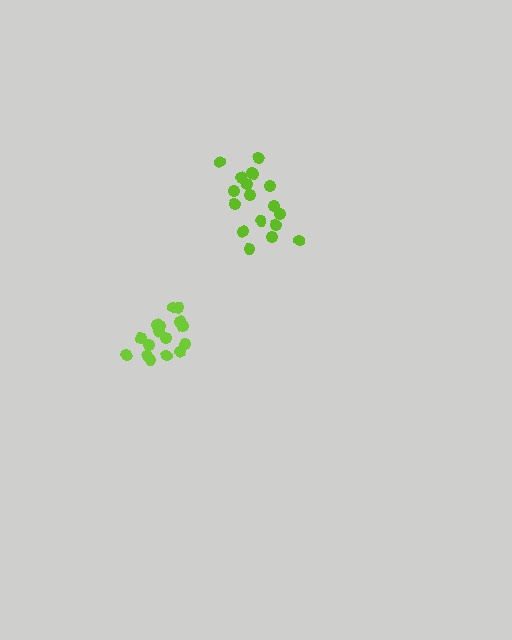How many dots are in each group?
Group 1: 16 dots, Group 2: 18 dots (34 total).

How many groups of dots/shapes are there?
There are 2 groups.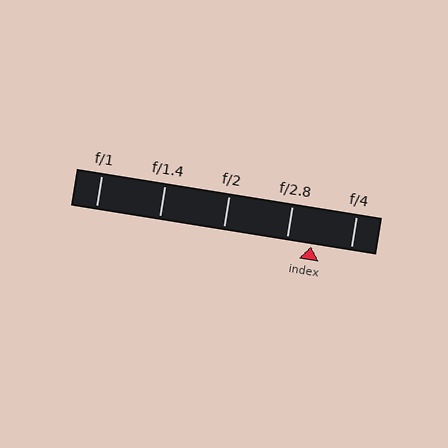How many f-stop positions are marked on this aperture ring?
There are 5 f-stop positions marked.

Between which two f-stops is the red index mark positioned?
The index mark is between f/2.8 and f/4.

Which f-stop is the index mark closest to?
The index mark is closest to f/2.8.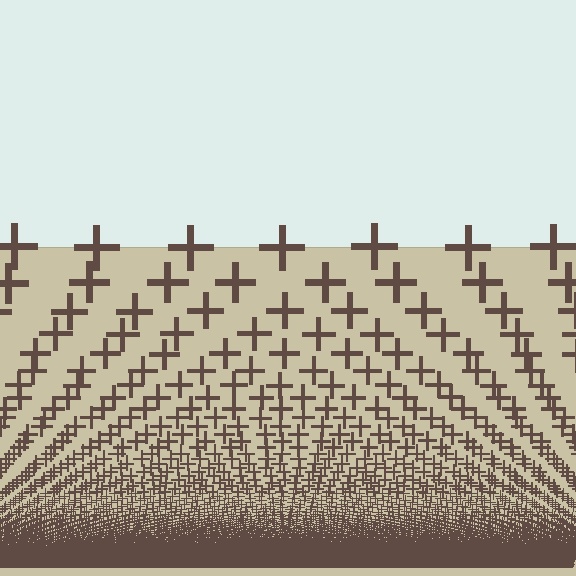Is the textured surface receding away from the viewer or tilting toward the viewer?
The surface appears to tilt toward the viewer. Texture elements get larger and sparser toward the top.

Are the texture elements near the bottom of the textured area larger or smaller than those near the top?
Smaller. The gradient is inverted — elements near the bottom are smaller and denser.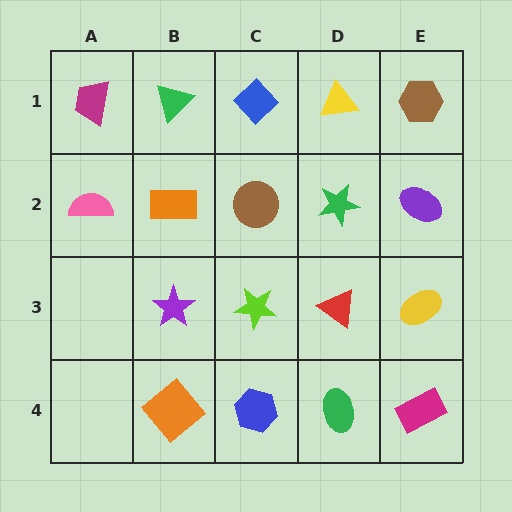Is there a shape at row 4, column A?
No, that cell is empty.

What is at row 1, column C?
A blue diamond.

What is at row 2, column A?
A pink semicircle.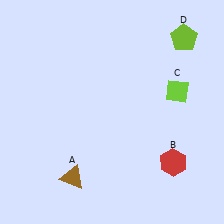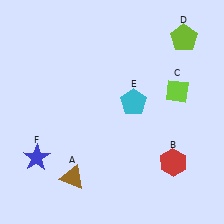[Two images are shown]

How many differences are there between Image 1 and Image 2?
There are 2 differences between the two images.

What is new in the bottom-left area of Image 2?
A blue star (F) was added in the bottom-left area of Image 2.